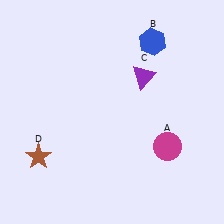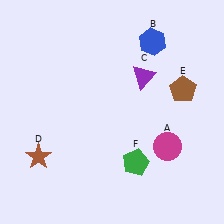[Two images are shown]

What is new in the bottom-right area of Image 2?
A green pentagon (F) was added in the bottom-right area of Image 2.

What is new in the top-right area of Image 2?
A brown pentagon (E) was added in the top-right area of Image 2.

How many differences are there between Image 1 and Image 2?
There are 2 differences between the two images.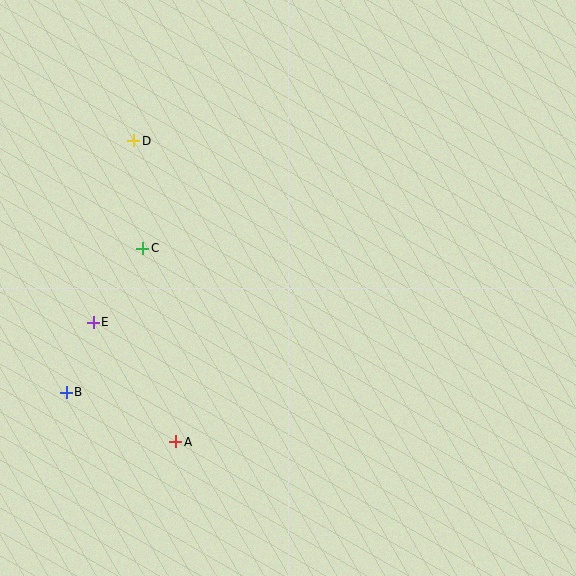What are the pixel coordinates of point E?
Point E is at (93, 322).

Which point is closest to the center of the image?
Point C at (143, 248) is closest to the center.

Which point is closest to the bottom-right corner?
Point A is closest to the bottom-right corner.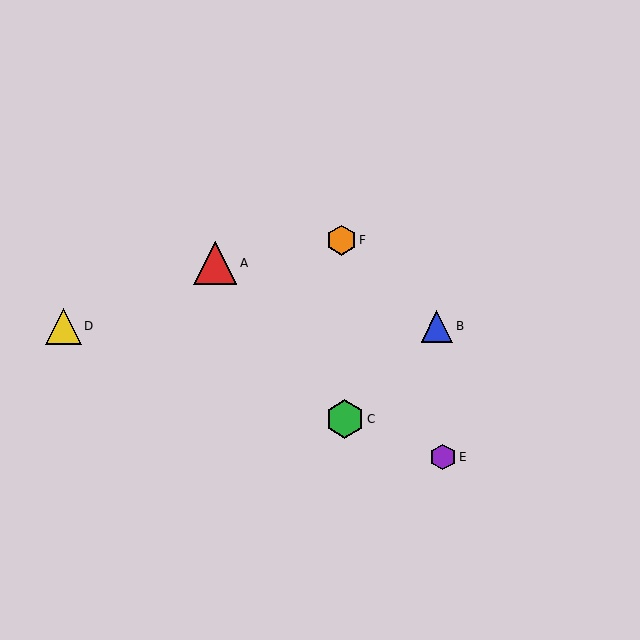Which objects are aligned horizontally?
Objects B, D are aligned horizontally.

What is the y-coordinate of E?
Object E is at y≈457.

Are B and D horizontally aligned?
Yes, both are at y≈326.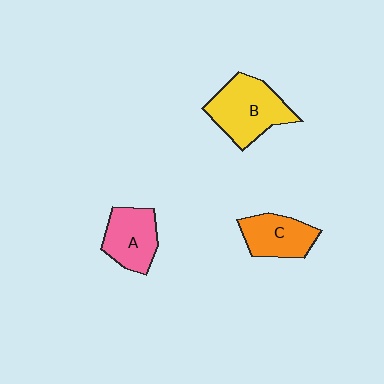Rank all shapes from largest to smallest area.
From largest to smallest: B (yellow), A (pink), C (orange).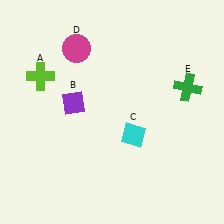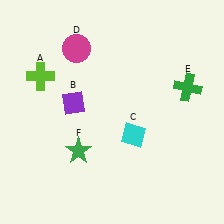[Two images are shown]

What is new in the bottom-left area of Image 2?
A green star (F) was added in the bottom-left area of Image 2.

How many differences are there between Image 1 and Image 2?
There is 1 difference between the two images.